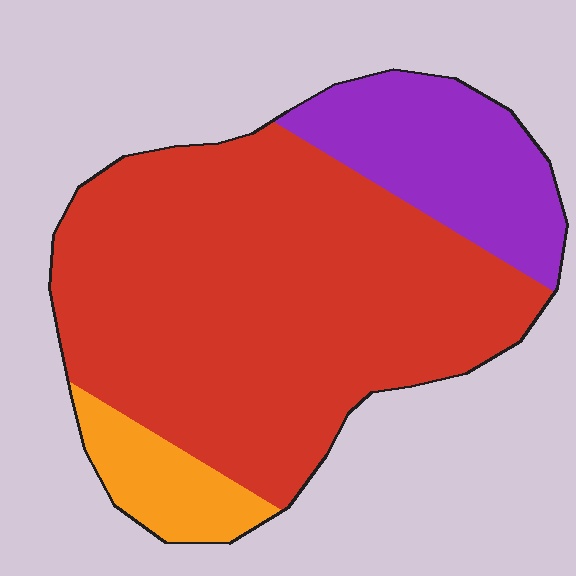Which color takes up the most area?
Red, at roughly 70%.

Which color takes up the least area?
Orange, at roughly 10%.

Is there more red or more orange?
Red.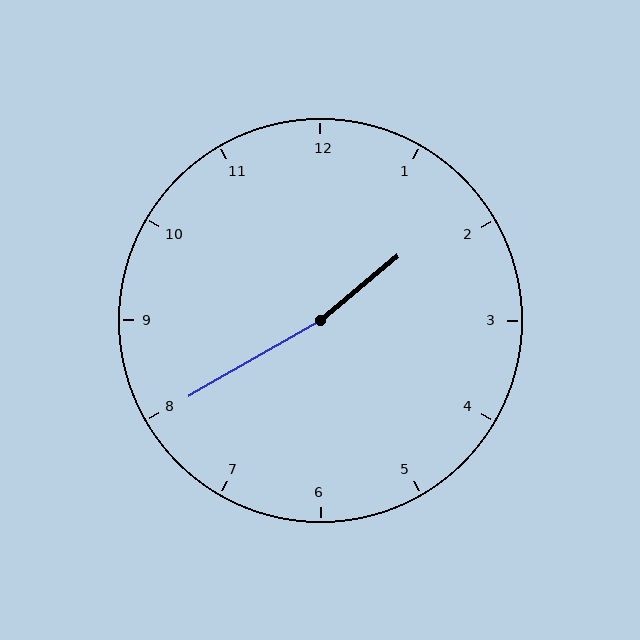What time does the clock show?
1:40.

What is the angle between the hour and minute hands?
Approximately 170 degrees.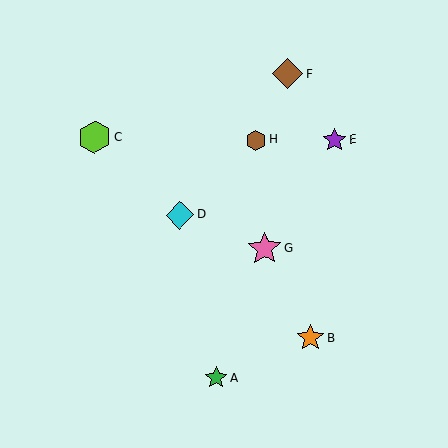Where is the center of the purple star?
The center of the purple star is at (334, 140).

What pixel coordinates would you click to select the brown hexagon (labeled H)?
Click at (256, 140) to select the brown hexagon H.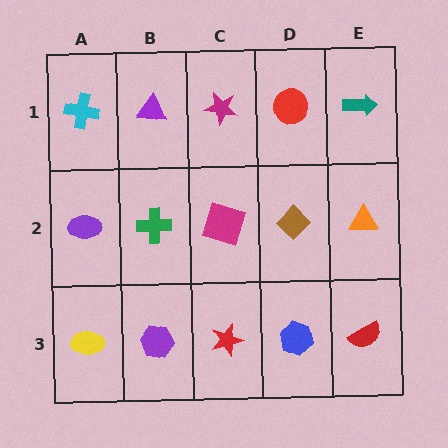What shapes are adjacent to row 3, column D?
A brown diamond (row 2, column D), a red star (row 3, column C), a red semicircle (row 3, column E).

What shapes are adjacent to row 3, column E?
An orange triangle (row 2, column E), a blue hexagon (row 3, column D).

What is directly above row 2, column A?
A cyan cross.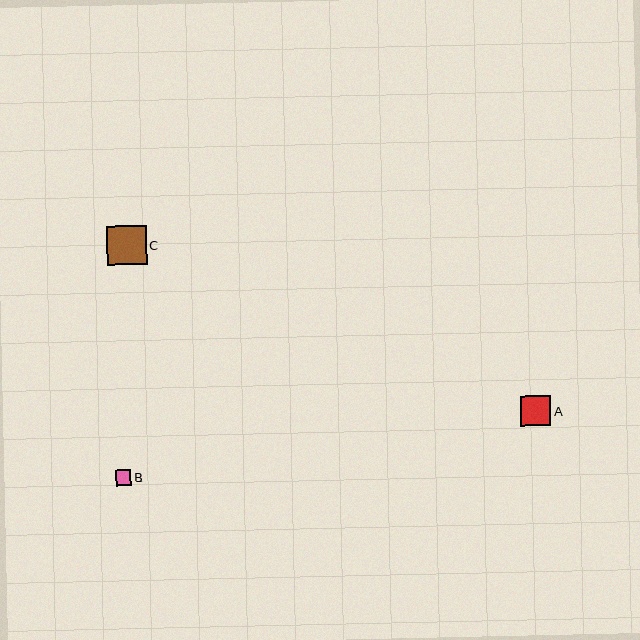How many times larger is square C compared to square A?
Square C is approximately 1.3 times the size of square A.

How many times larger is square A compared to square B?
Square A is approximately 1.9 times the size of square B.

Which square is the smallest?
Square B is the smallest with a size of approximately 16 pixels.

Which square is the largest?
Square C is the largest with a size of approximately 39 pixels.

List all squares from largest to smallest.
From largest to smallest: C, A, B.